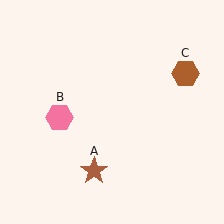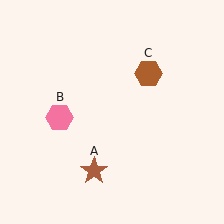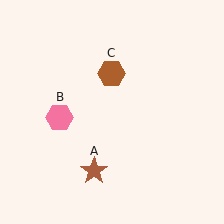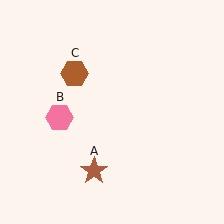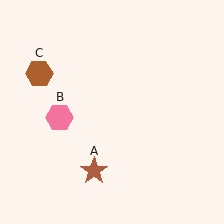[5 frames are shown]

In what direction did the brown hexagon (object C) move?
The brown hexagon (object C) moved left.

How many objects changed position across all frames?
1 object changed position: brown hexagon (object C).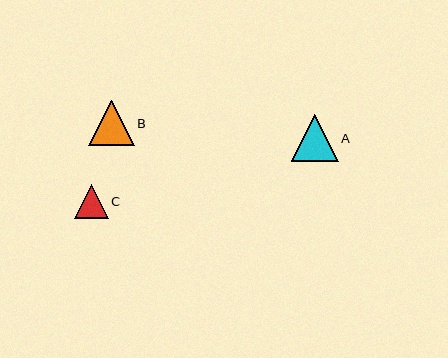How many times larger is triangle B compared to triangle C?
Triangle B is approximately 1.3 times the size of triangle C.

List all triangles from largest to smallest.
From largest to smallest: A, B, C.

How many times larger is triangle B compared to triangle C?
Triangle B is approximately 1.3 times the size of triangle C.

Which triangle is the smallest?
Triangle C is the smallest with a size of approximately 34 pixels.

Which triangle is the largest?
Triangle A is the largest with a size of approximately 47 pixels.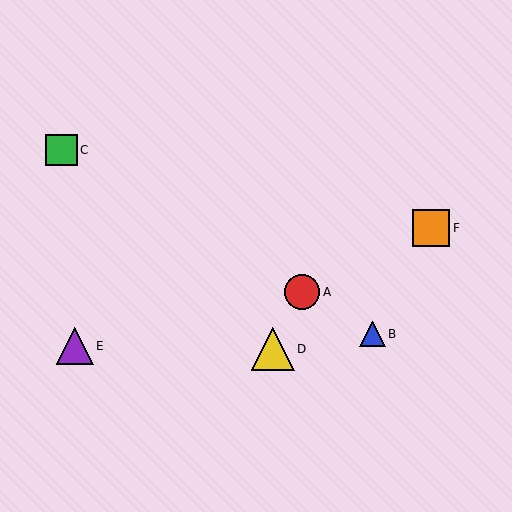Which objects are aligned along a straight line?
Objects A, B, C are aligned along a straight line.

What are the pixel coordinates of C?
Object C is at (61, 150).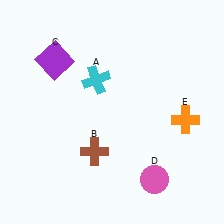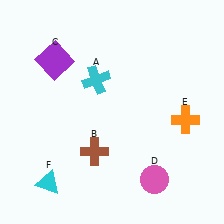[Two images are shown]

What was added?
A cyan triangle (F) was added in Image 2.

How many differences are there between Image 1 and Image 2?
There is 1 difference between the two images.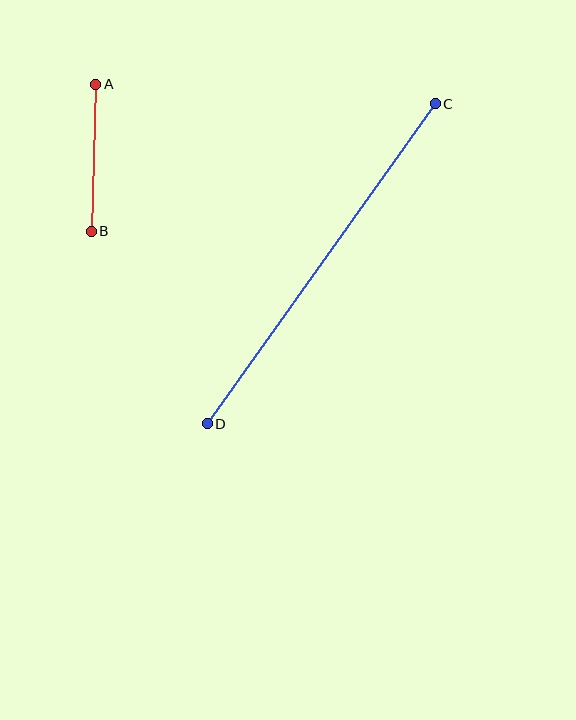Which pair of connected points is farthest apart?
Points C and D are farthest apart.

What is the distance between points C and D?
The distance is approximately 393 pixels.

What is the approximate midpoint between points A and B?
The midpoint is at approximately (94, 158) pixels.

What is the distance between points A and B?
The distance is approximately 147 pixels.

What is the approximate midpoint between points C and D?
The midpoint is at approximately (321, 264) pixels.